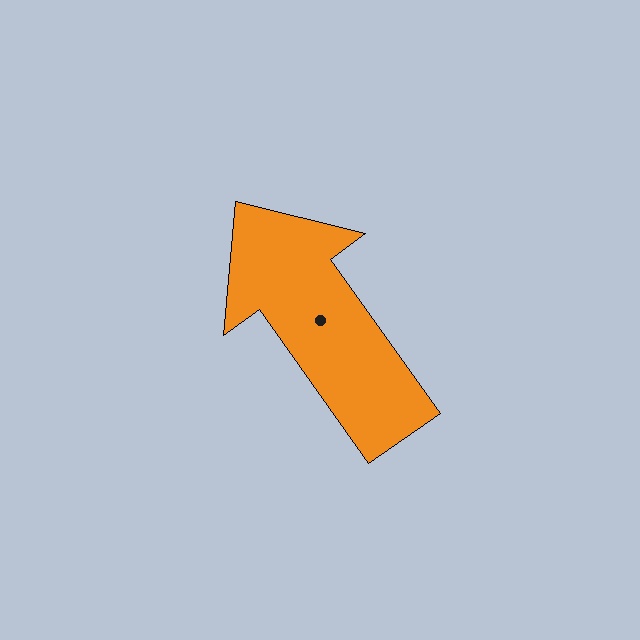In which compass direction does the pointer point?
Northwest.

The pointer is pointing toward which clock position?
Roughly 11 o'clock.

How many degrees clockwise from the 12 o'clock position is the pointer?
Approximately 325 degrees.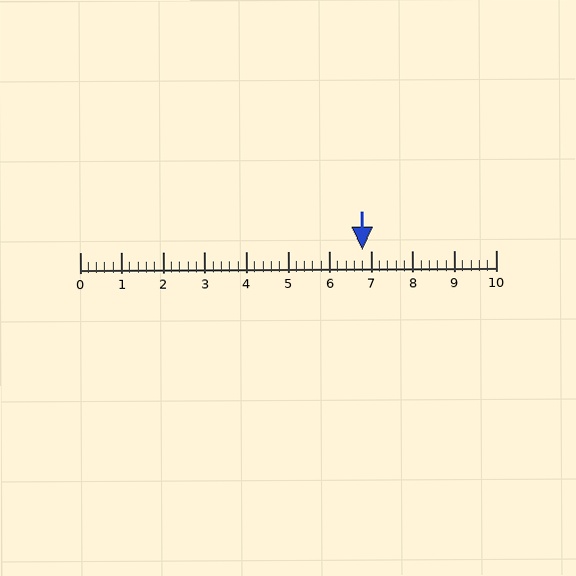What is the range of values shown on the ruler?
The ruler shows values from 0 to 10.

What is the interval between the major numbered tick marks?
The major tick marks are spaced 1 units apart.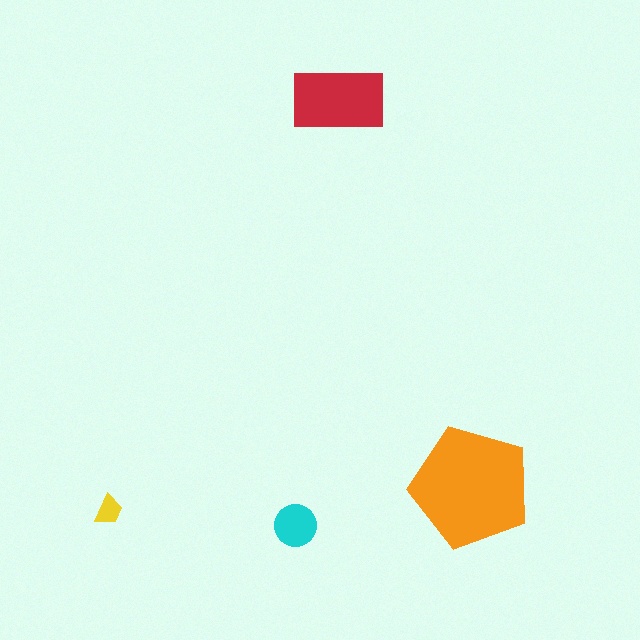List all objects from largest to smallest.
The orange pentagon, the red rectangle, the cyan circle, the yellow trapezoid.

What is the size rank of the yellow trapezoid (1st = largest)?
4th.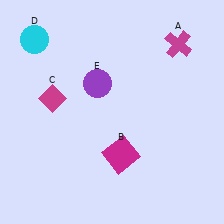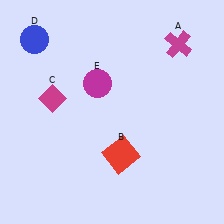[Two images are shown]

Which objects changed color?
B changed from magenta to red. D changed from cyan to blue. E changed from purple to magenta.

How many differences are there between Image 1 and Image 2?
There are 3 differences between the two images.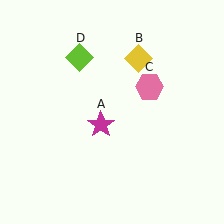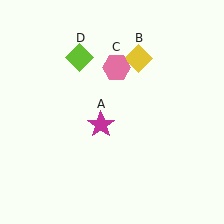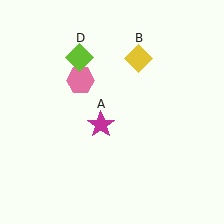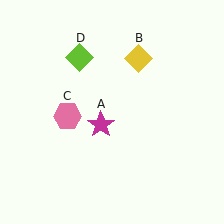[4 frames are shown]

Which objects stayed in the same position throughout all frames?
Magenta star (object A) and yellow diamond (object B) and lime diamond (object D) remained stationary.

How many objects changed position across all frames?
1 object changed position: pink hexagon (object C).